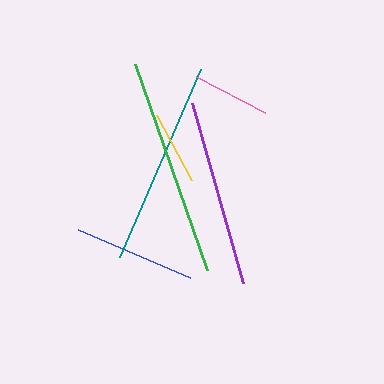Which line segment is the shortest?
The yellow line is the shortest at approximately 74 pixels.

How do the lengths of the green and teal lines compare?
The green and teal lines are approximately the same length.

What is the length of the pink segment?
The pink segment is approximately 78 pixels long.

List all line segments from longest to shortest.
From longest to shortest: green, teal, purple, blue, pink, yellow.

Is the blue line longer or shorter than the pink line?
The blue line is longer than the pink line.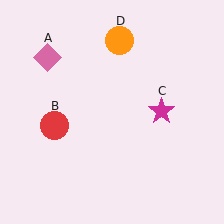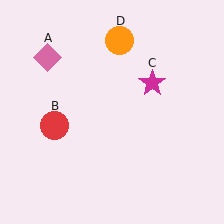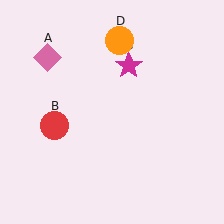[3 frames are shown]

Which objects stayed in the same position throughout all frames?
Pink diamond (object A) and red circle (object B) and orange circle (object D) remained stationary.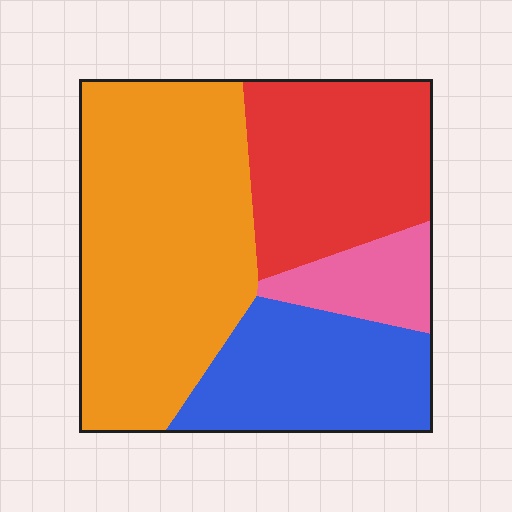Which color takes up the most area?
Orange, at roughly 45%.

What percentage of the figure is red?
Red takes up about one quarter (1/4) of the figure.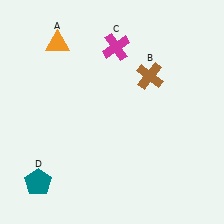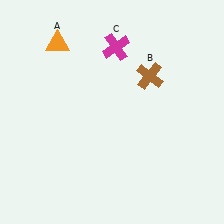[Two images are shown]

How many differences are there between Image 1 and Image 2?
There is 1 difference between the two images.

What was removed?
The teal pentagon (D) was removed in Image 2.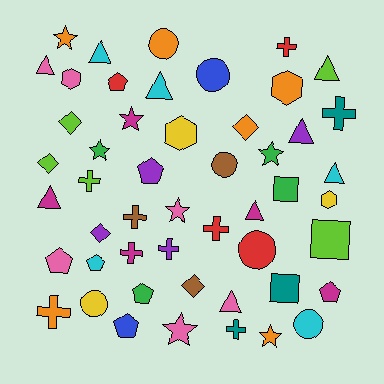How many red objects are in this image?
There are 4 red objects.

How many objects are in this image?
There are 50 objects.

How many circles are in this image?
There are 6 circles.